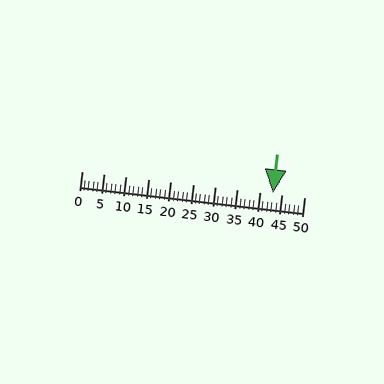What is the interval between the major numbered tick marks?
The major tick marks are spaced 5 units apart.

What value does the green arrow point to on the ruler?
The green arrow points to approximately 43.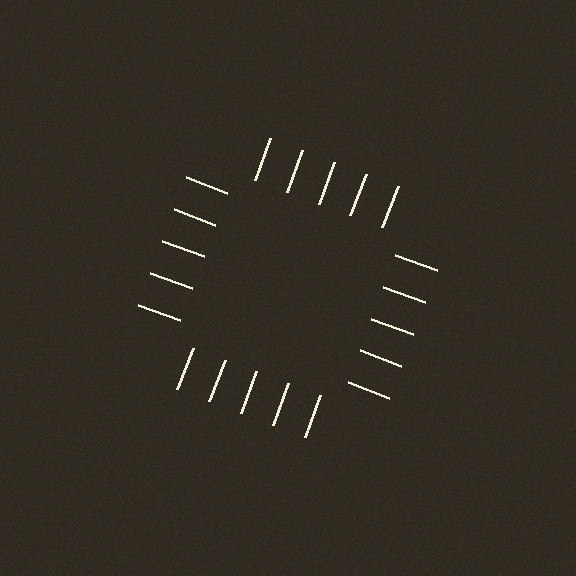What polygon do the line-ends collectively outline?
An illusory square — the line segments terminate on its edges but no continuous stroke is drawn.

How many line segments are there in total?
20 — 5 along each of the 4 edges.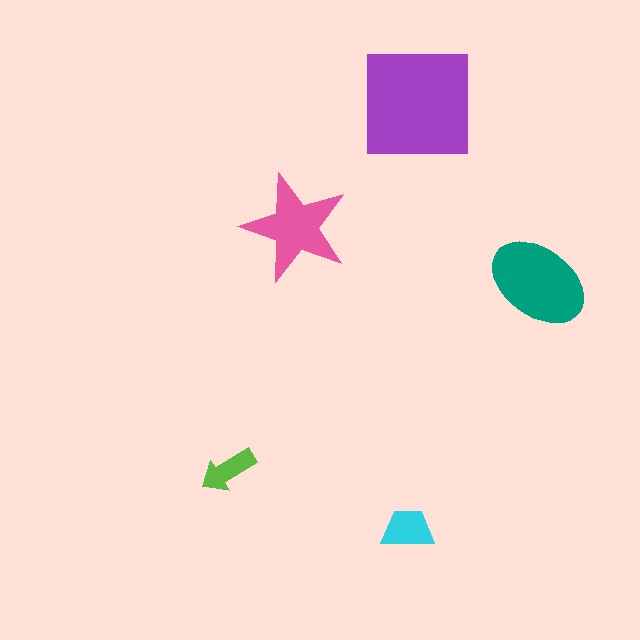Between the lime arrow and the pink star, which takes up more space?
The pink star.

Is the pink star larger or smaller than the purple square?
Smaller.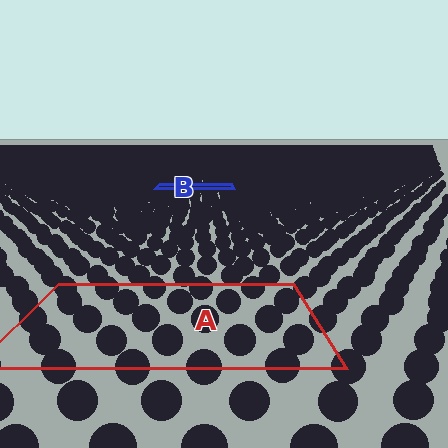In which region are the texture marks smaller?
The texture marks are smaller in region B, because it is farther away.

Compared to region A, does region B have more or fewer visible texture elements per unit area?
Region B has more texture elements per unit area — they are packed more densely because it is farther away.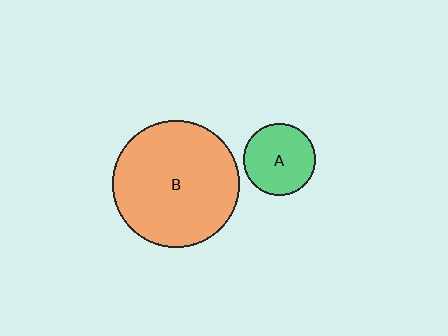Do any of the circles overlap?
No, none of the circles overlap.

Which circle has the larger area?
Circle B (orange).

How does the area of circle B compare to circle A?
Approximately 3.2 times.